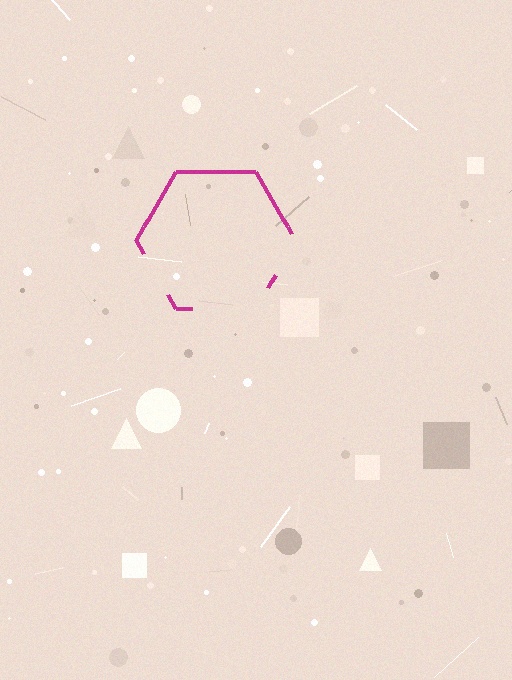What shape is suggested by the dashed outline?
The dashed outline suggests a hexagon.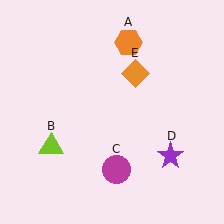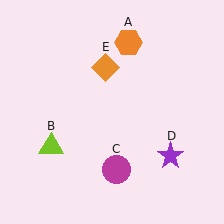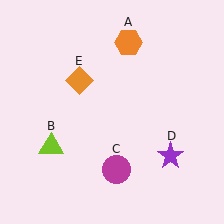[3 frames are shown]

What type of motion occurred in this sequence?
The orange diamond (object E) rotated counterclockwise around the center of the scene.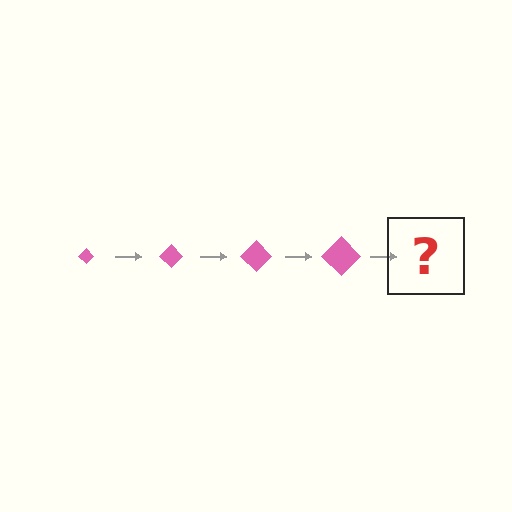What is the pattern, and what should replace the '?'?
The pattern is that the diamond gets progressively larger each step. The '?' should be a pink diamond, larger than the previous one.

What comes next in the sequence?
The next element should be a pink diamond, larger than the previous one.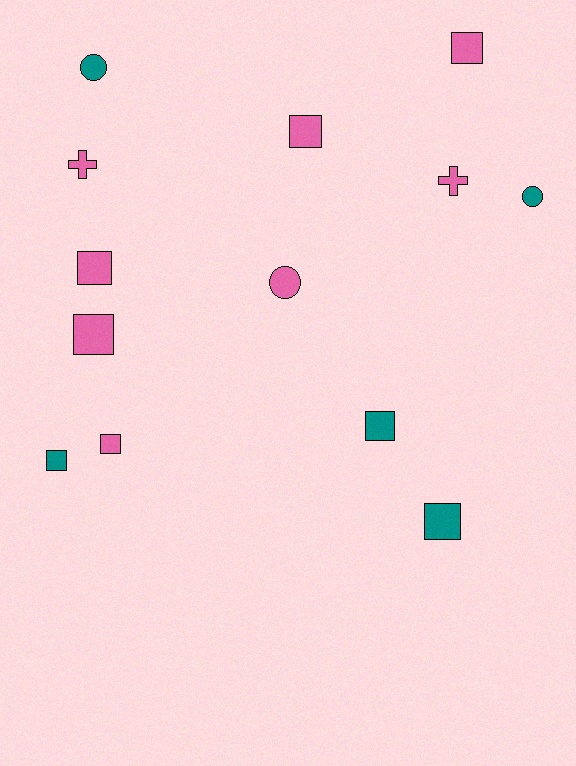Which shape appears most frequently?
Square, with 8 objects.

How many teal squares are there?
There are 3 teal squares.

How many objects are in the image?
There are 13 objects.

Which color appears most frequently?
Pink, with 8 objects.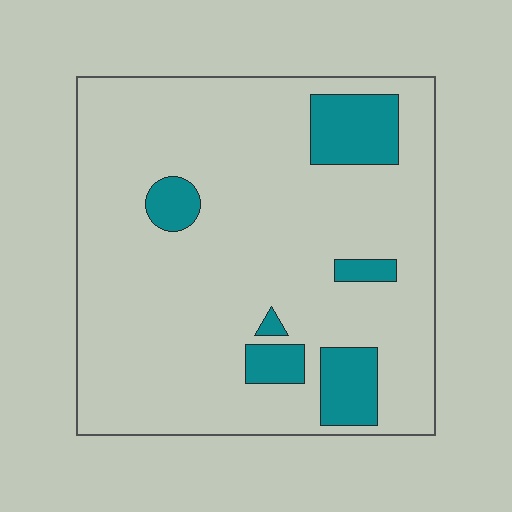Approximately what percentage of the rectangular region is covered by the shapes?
Approximately 15%.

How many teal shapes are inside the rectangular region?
6.